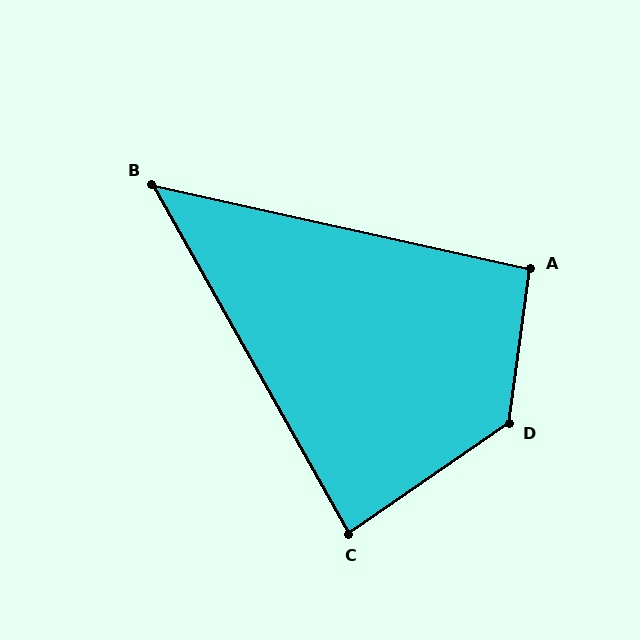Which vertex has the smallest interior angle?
B, at approximately 48 degrees.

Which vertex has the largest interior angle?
D, at approximately 132 degrees.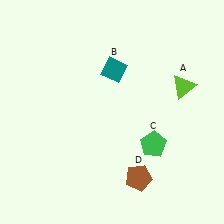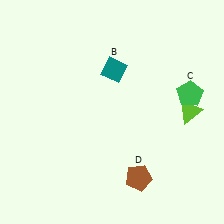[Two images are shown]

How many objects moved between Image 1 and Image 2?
2 objects moved between the two images.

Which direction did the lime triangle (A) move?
The lime triangle (A) moved down.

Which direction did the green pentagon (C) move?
The green pentagon (C) moved up.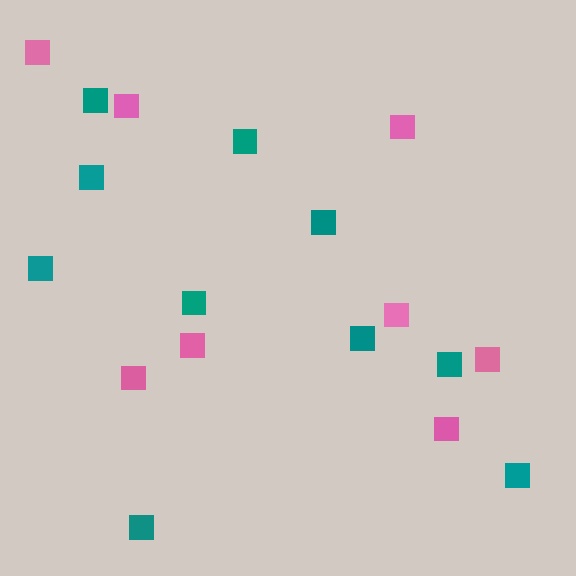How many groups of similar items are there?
There are 2 groups: one group of teal squares (10) and one group of pink squares (8).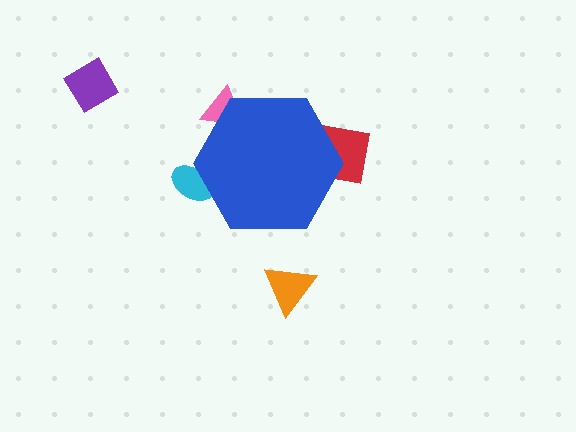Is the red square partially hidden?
Yes, the red square is partially hidden behind the blue hexagon.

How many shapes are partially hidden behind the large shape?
3 shapes are partially hidden.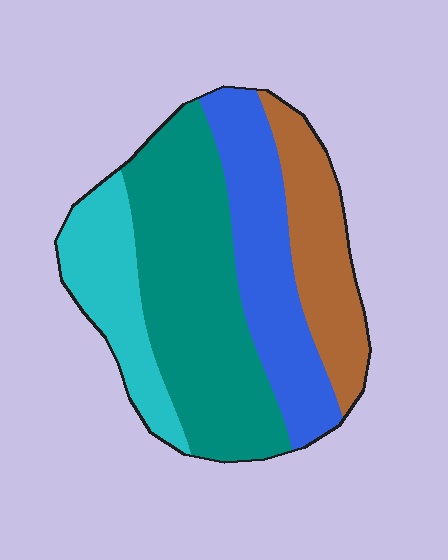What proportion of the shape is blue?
Blue takes up less than a quarter of the shape.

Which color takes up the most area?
Teal, at roughly 40%.